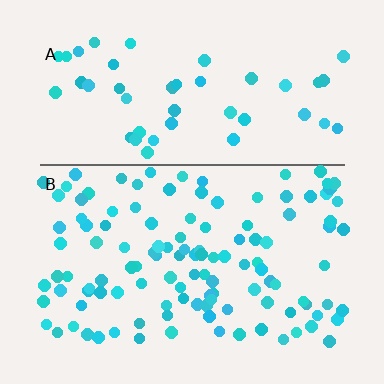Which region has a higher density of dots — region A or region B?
B (the bottom).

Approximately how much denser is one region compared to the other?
Approximately 2.4× — region B over region A.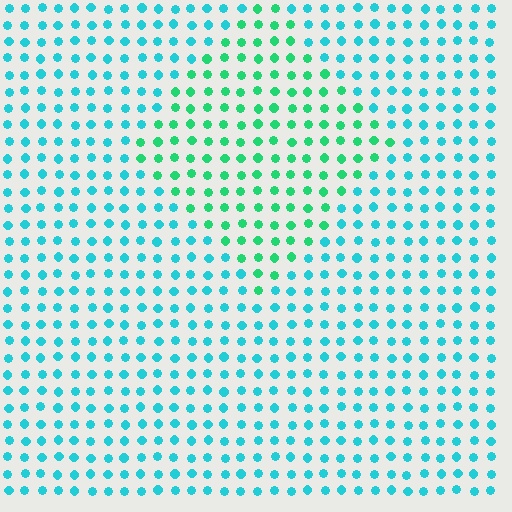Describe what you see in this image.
The image is filled with small cyan elements in a uniform arrangement. A diamond-shaped region is visible where the elements are tinted to a slightly different hue, forming a subtle color boundary.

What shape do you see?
I see a diamond.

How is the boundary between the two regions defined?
The boundary is defined purely by a slight shift in hue (about 36 degrees). Spacing, size, and orientation are identical on both sides.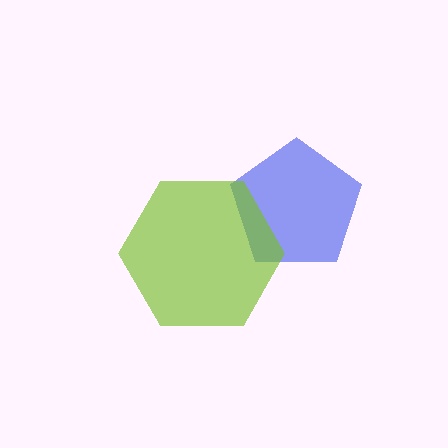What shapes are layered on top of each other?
The layered shapes are: a blue pentagon, a lime hexagon.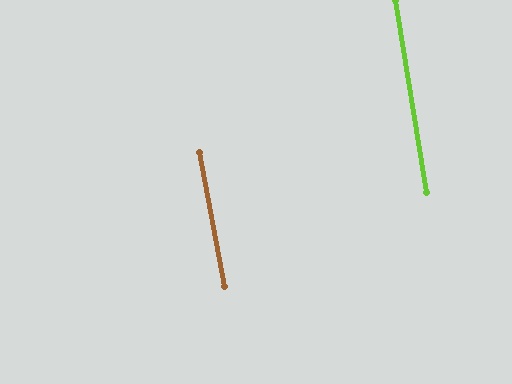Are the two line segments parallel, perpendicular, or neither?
Parallel — their directions differ by only 1.5°.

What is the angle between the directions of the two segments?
Approximately 1 degree.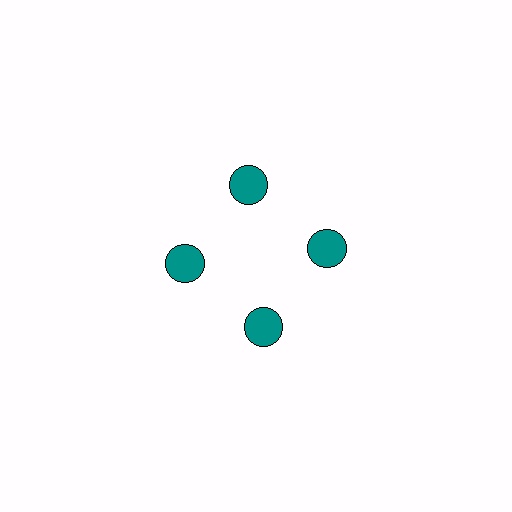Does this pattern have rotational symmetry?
Yes, this pattern has 4-fold rotational symmetry. It looks the same after rotating 90 degrees around the center.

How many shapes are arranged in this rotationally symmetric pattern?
There are 4 shapes, arranged in 4 groups of 1.